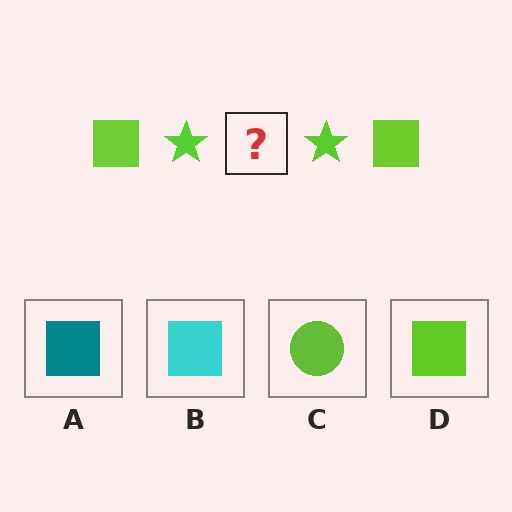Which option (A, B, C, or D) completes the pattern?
D.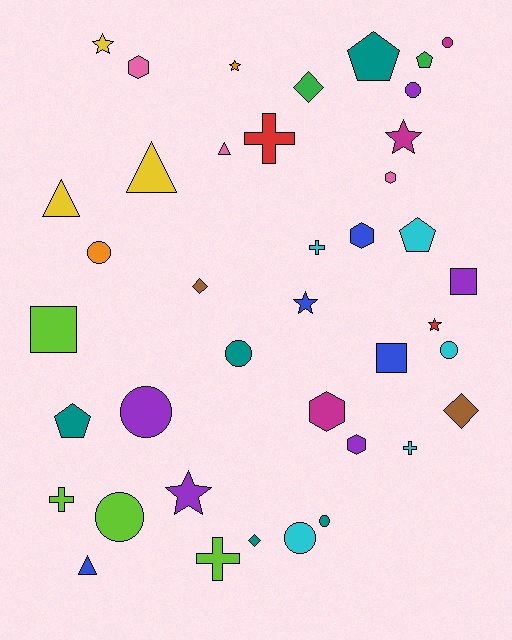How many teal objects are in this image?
There are 5 teal objects.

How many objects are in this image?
There are 40 objects.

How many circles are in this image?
There are 9 circles.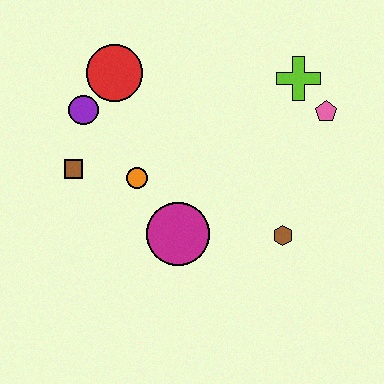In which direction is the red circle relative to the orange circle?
The red circle is above the orange circle.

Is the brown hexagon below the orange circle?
Yes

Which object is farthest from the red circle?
The brown hexagon is farthest from the red circle.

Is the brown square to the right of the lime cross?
No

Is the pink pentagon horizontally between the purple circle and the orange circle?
No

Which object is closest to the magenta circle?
The orange circle is closest to the magenta circle.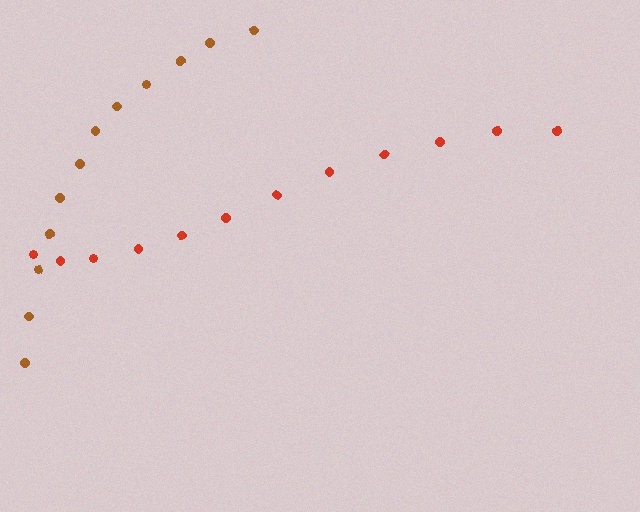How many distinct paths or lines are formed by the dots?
There are 2 distinct paths.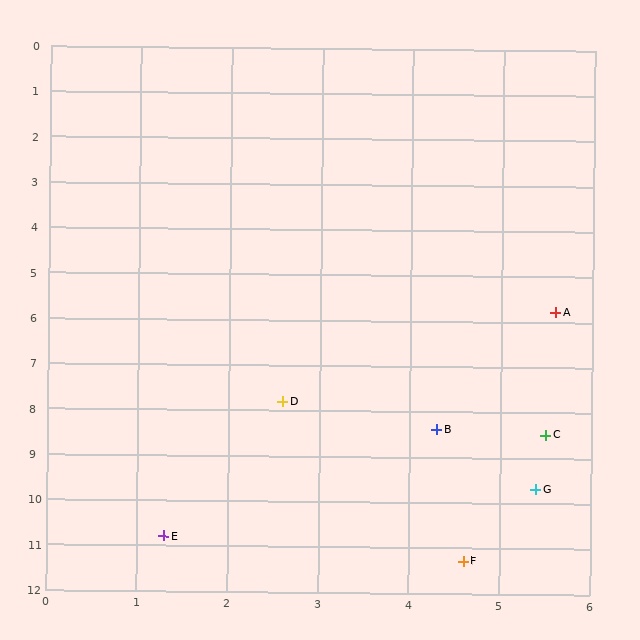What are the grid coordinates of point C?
Point C is at approximately (5.5, 8.5).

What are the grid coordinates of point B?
Point B is at approximately (4.3, 8.4).